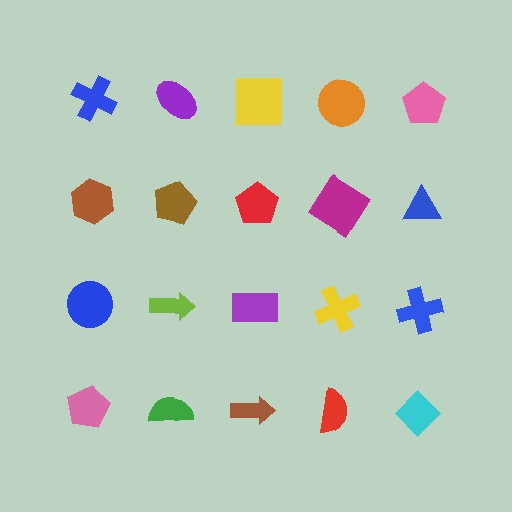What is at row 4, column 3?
A brown arrow.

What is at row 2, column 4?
A magenta diamond.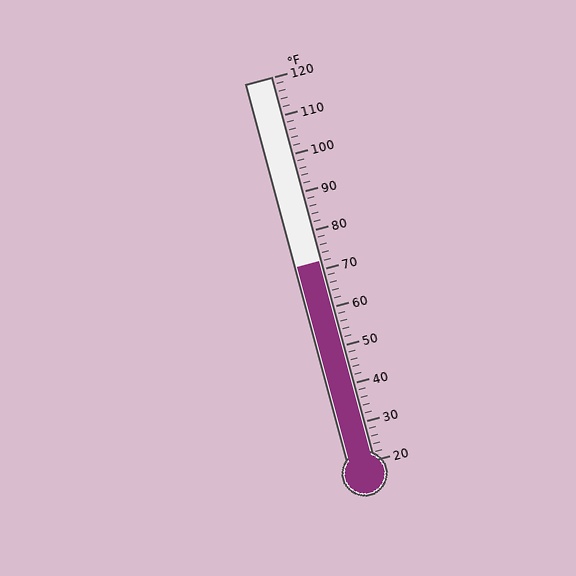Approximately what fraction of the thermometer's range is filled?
The thermometer is filled to approximately 50% of its range.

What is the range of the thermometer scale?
The thermometer scale ranges from 20°F to 120°F.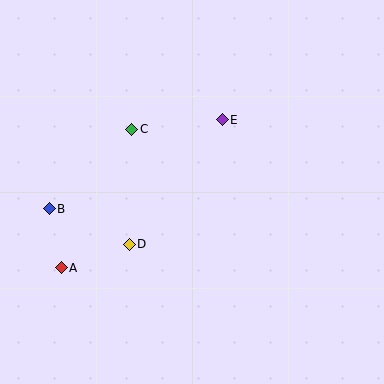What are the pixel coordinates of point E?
Point E is at (222, 120).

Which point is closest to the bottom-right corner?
Point D is closest to the bottom-right corner.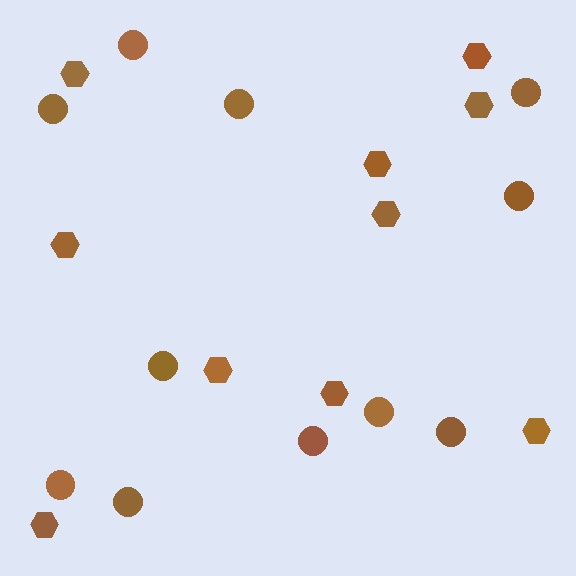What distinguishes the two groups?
There are 2 groups: one group of circles (11) and one group of hexagons (10).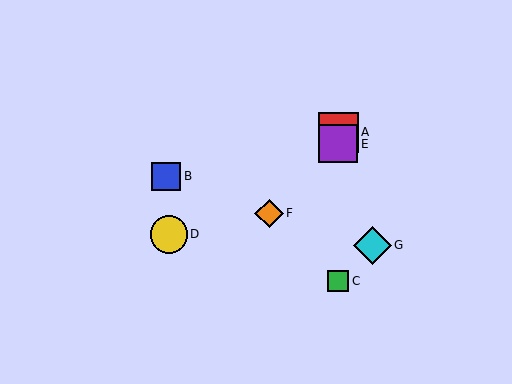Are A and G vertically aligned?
No, A is at x≈338 and G is at x≈372.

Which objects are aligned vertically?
Objects A, C, E are aligned vertically.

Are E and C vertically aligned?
Yes, both are at x≈338.